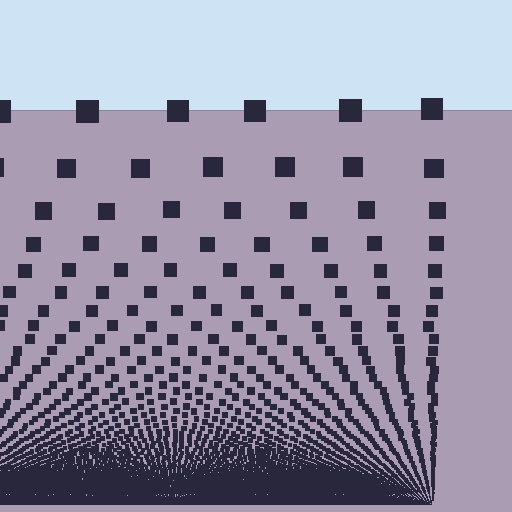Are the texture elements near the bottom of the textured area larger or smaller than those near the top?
Smaller. The gradient is inverted — elements near the bottom are smaller and denser.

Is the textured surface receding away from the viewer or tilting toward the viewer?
The surface appears to tilt toward the viewer. Texture elements get larger and sparser toward the top.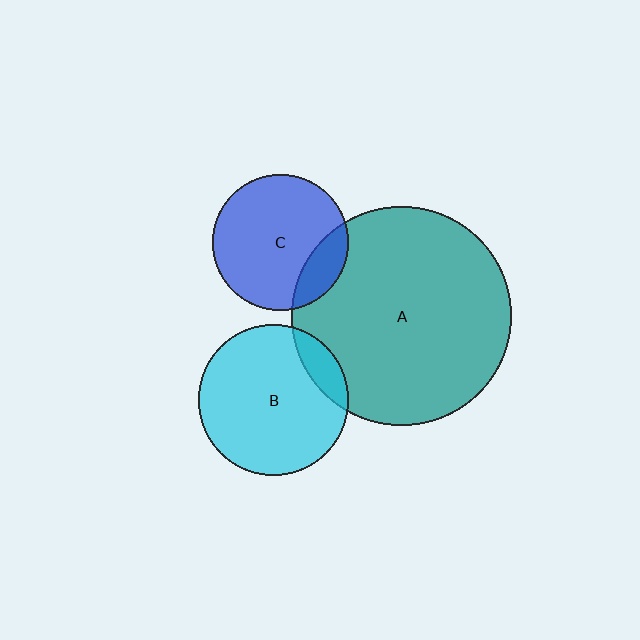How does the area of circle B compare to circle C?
Approximately 1.2 times.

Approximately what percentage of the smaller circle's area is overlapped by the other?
Approximately 15%.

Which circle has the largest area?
Circle A (teal).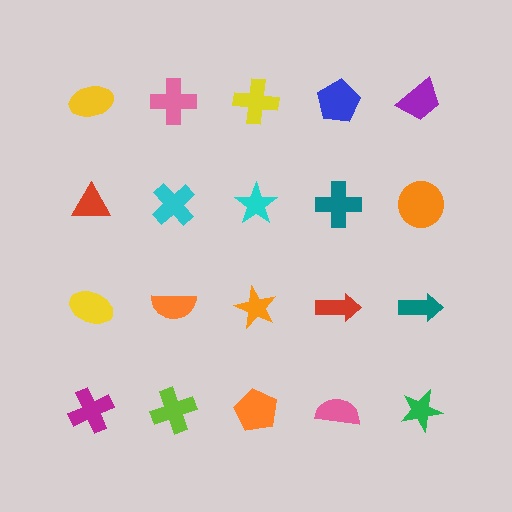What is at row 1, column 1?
A yellow ellipse.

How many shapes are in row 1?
5 shapes.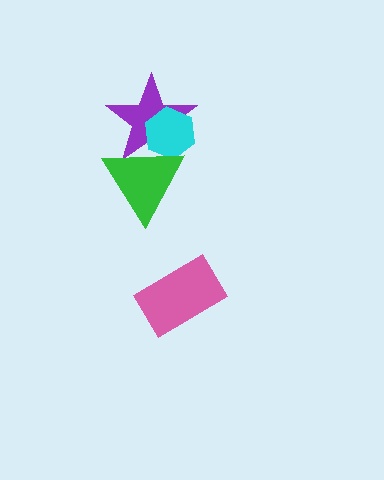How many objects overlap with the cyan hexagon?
2 objects overlap with the cyan hexagon.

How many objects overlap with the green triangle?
2 objects overlap with the green triangle.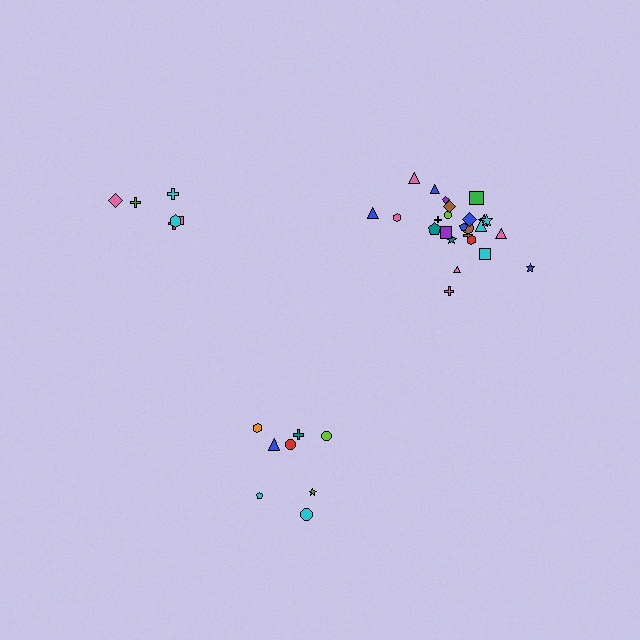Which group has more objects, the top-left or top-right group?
The top-right group.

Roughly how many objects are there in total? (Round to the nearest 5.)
Roughly 40 objects in total.